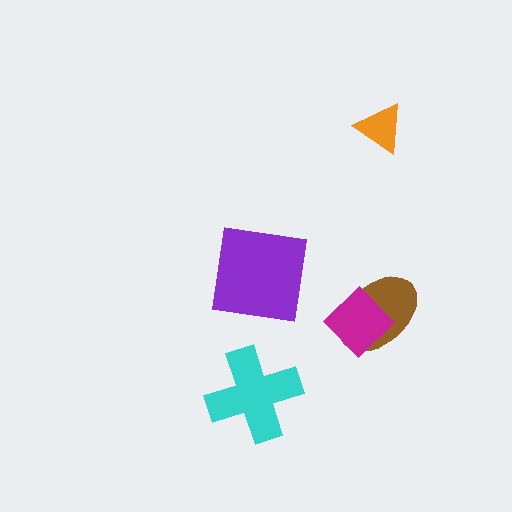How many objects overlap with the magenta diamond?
1 object overlaps with the magenta diamond.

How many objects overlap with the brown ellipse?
1 object overlaps with the brown ellipse.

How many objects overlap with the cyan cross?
0 objects overlap with the cyan cross.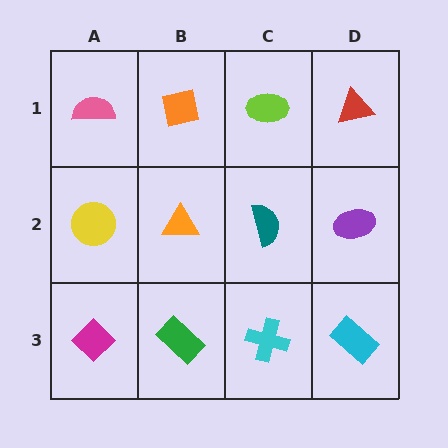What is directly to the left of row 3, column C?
A green rectangle.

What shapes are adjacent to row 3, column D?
A purple ellipse (row 2, column D), a cyan cross (row 3, column C).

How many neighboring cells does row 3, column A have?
2.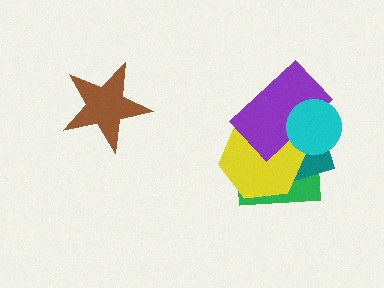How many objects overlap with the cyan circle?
4 objects overlap with the cyan circle.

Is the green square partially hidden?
Yes, it is partially covered by another shape.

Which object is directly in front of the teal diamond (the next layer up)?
The yellow hexagon is directly in front of the teal diamond.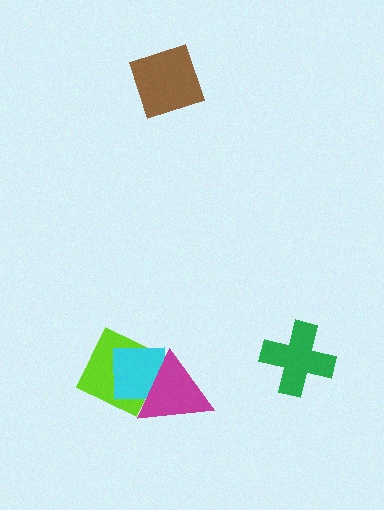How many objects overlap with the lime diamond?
2 objects overlap with the lime diamond.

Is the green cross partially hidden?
No, no other shape covers it.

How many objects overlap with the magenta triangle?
2 objects overlap with the magenta triangle.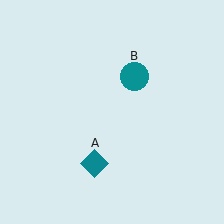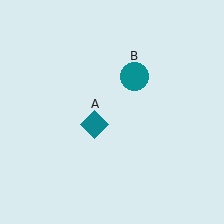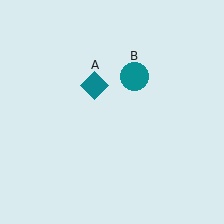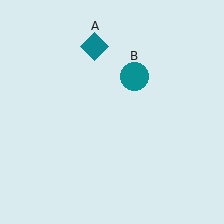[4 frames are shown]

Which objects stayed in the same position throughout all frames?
Teal circle (object B) remained stationary.